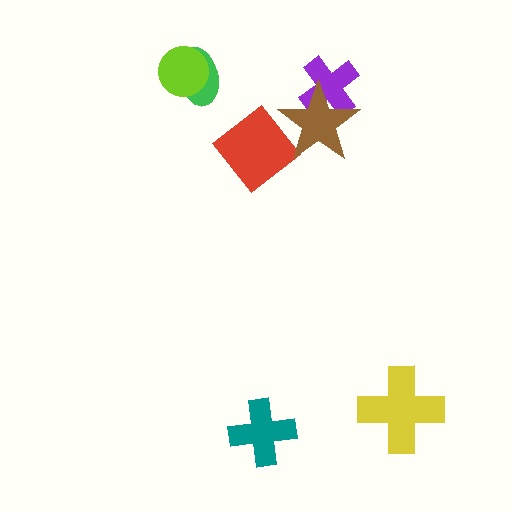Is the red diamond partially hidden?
Yes, it is partially covered by another shape.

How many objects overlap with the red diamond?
1 object overlaps with the red diamond.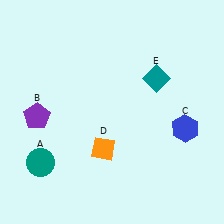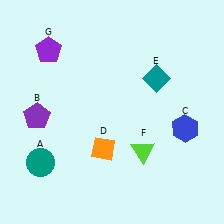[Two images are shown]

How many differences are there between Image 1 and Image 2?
There are 2 differences between the two images.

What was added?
A lime triangle (F), a purple pentagon (G) were added in Image 2.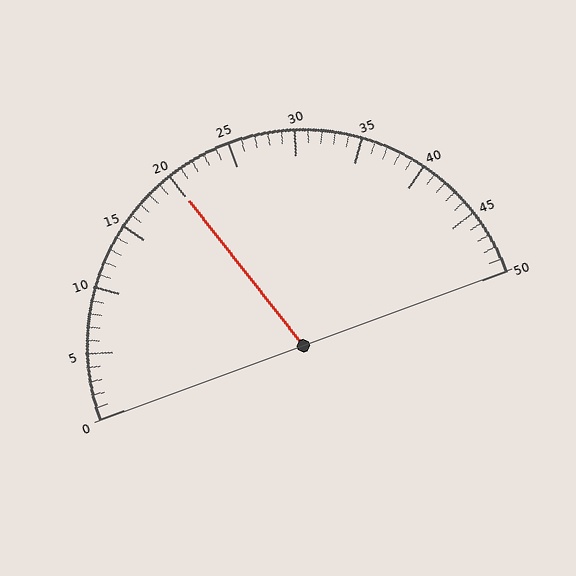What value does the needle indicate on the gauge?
The needle indicates approximately 20.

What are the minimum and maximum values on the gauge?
The gauge ranges from 0 to 50.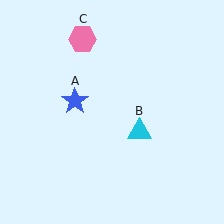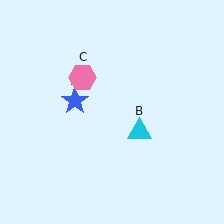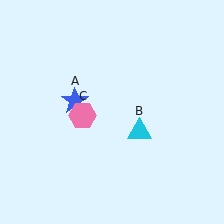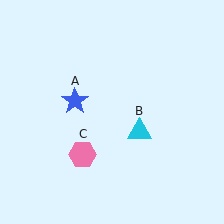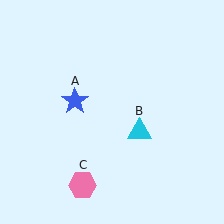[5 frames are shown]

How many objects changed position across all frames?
1 object changed position: pink hexagon (object C).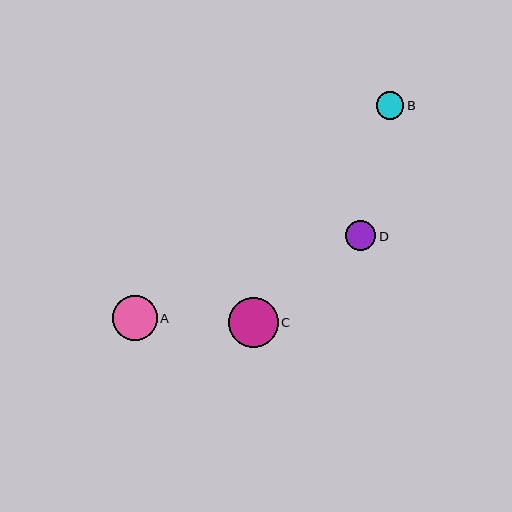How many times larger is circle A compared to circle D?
Circle A is approximately 1.5 times the size of circle D.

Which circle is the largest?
Circle C is the largest with a size of approximately 50 pixels.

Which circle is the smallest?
Circle B is the smallest with a size of approximately 28 pixels.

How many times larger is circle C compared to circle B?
Circle C is approximately 1.8 times the size of circle B.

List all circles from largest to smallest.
From largest to smallest: C, A, D, B.